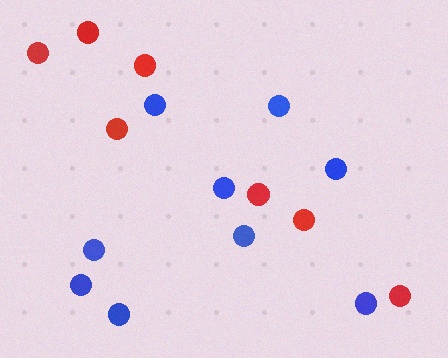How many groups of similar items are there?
There are 2 groups: one group of red circles (7) and one group of blue circles (9).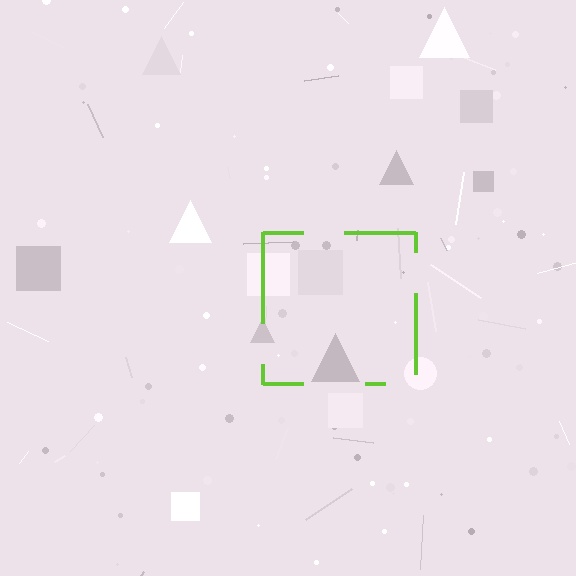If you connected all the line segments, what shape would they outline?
They would outline a square.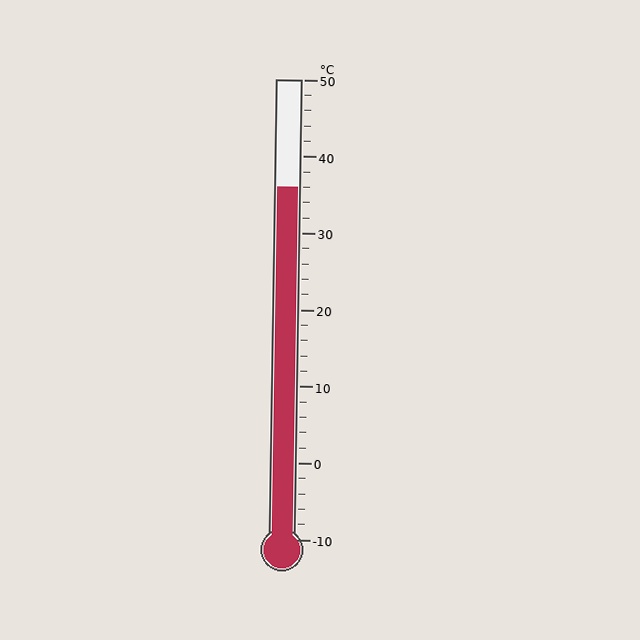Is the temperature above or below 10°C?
The temperature is above 10°C.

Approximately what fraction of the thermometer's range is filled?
The thermometer is filled to approximately 75% of its range.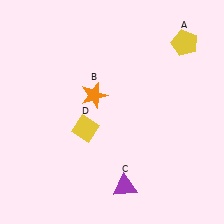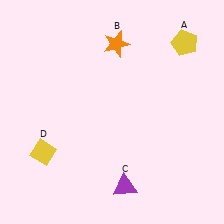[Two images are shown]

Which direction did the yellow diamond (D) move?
The yellow diamond (D) moved left.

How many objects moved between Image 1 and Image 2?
2 objects moved between the two images.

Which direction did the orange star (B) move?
The orange star (B) moved up.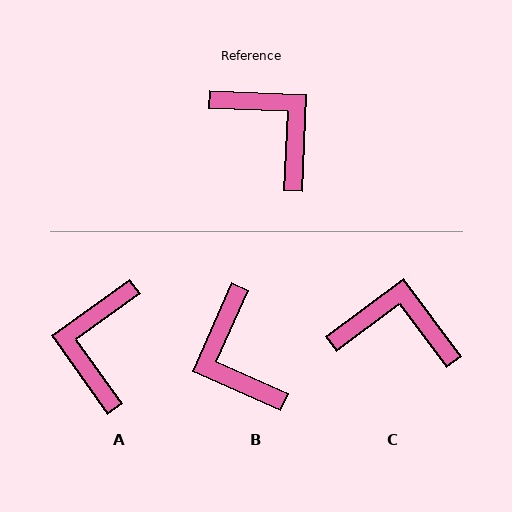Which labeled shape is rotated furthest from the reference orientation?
B, about 159 degrees away.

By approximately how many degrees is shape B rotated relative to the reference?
Approximately 159 degrees counter-clockwise.